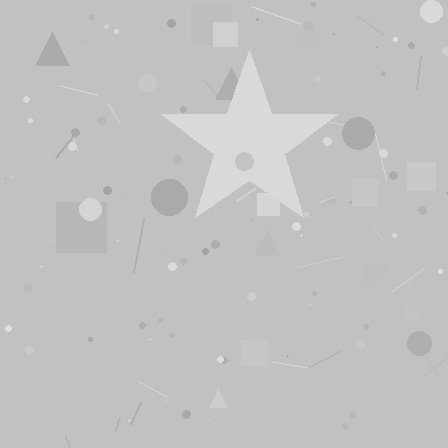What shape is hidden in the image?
A star is hidden in the image.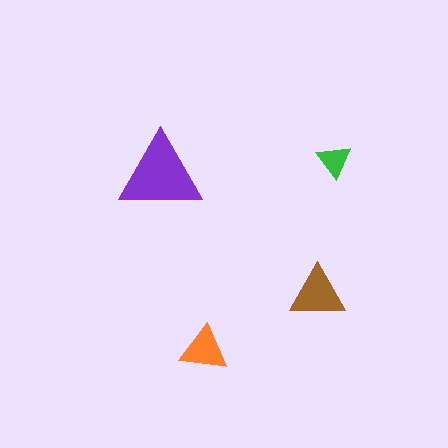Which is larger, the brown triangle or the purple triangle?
The purple one.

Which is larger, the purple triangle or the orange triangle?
The purple one.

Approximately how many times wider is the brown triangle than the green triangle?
About 1.5 times wider.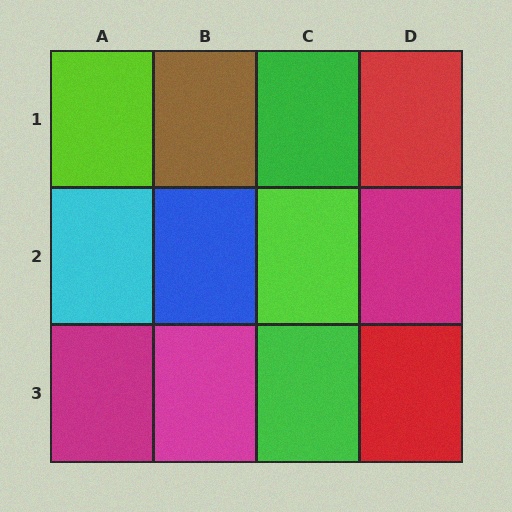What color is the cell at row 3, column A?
Magenta.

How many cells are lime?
2 cells are lime.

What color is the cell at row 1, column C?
Green.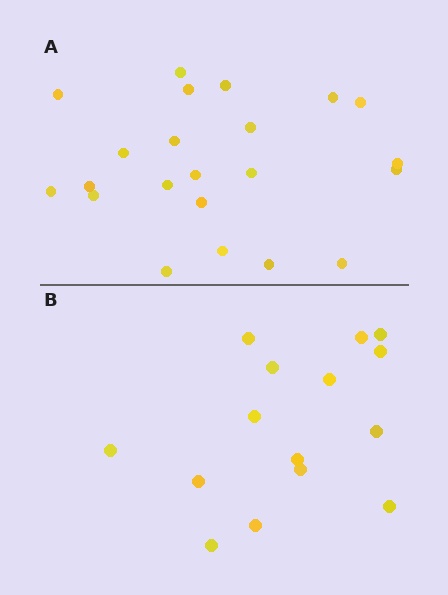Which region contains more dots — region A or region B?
Region A (the top region) has more dots.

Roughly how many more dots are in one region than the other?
Region A has roughly 8 or so more dots than region B.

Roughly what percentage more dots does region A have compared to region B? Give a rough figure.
About 45% more.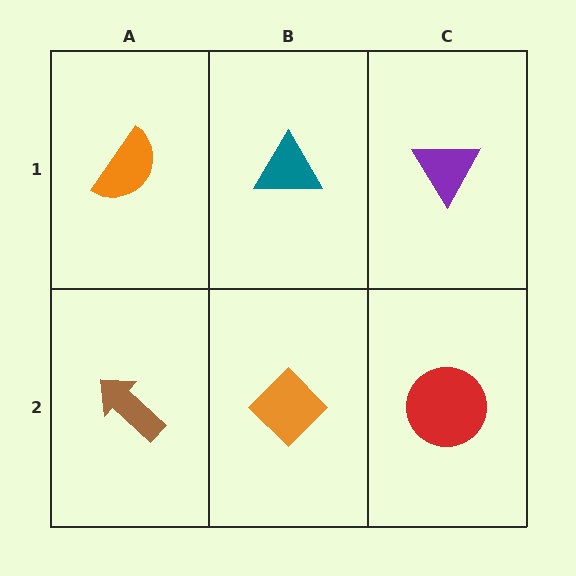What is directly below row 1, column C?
A red circle.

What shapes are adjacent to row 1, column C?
A red circle (row 2, column C), a teal triangle (row 1, column B).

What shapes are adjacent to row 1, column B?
An orange diamond (row 2, column B), an orange semicircle (row 1, column A), a purple triangle (row 1, column C).